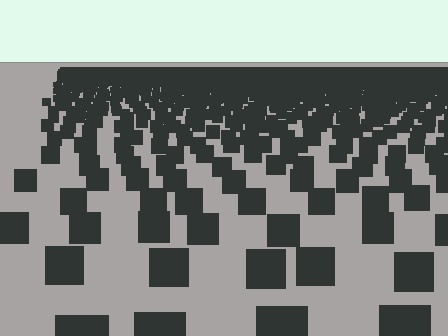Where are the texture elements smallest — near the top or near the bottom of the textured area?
Near the top.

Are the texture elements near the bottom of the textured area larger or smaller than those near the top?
Larger. Near the bottom, elements are closer to the viewer and appear at a bigger on-screen size.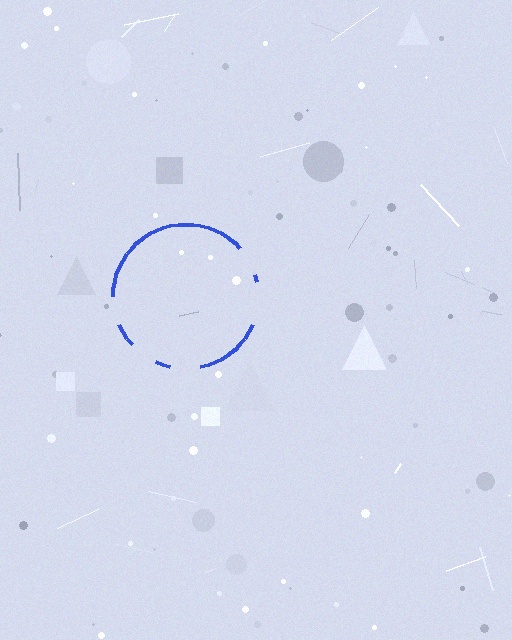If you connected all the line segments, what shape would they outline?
They would outline a circle.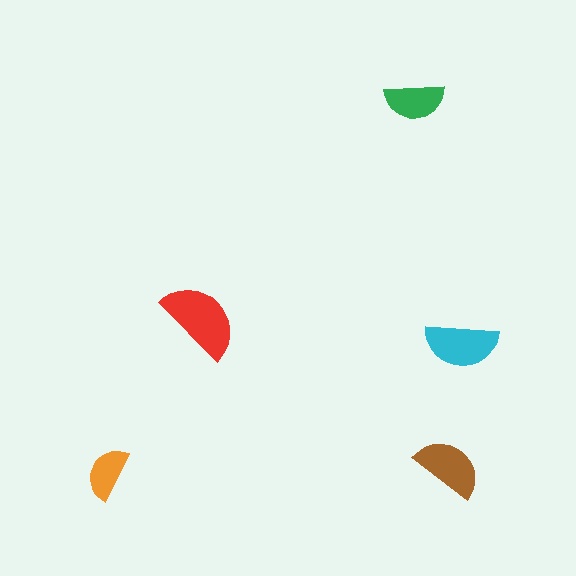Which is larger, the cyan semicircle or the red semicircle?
The red one.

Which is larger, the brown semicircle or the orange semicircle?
The brown one.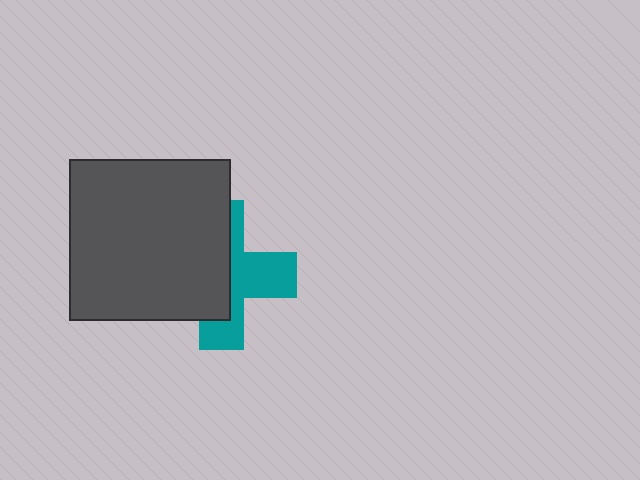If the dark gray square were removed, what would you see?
You would see the complete teal cross.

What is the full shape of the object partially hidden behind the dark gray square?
The partially hidden object is a teal cross.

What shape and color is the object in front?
The object in front is a dark gray square.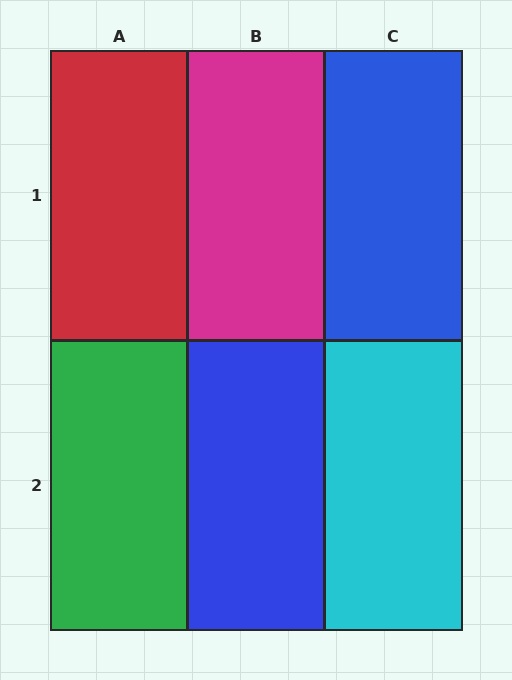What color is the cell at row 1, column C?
Blue.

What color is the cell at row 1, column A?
Red.